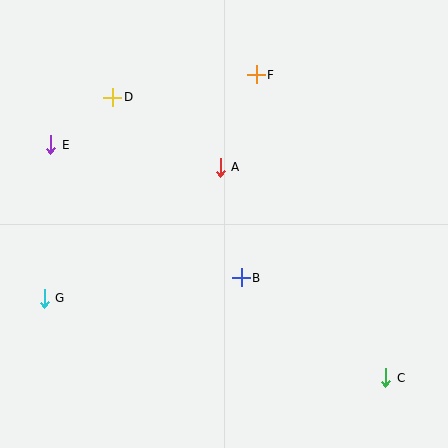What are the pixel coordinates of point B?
Point B is at (241, 278).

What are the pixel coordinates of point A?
Point A is at (220, 167).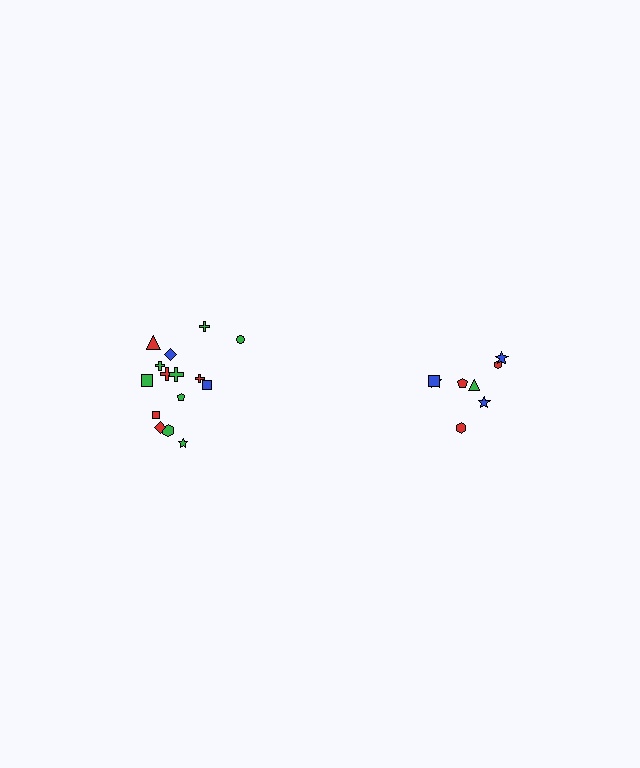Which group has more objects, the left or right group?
The left group.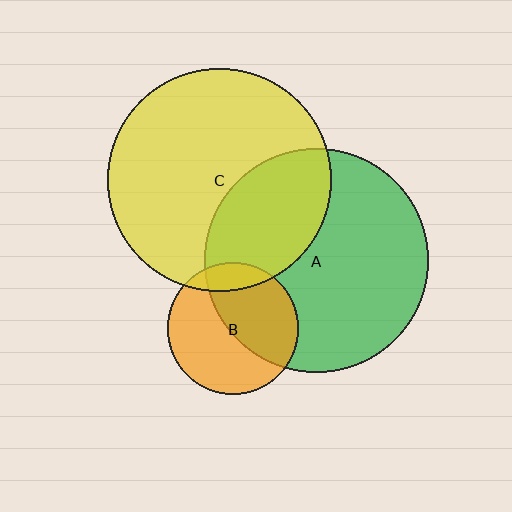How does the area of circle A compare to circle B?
Approximately 2.9 times.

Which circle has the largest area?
Circle A (green).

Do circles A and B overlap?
Yes.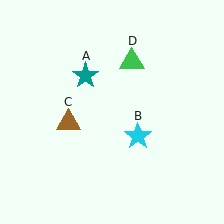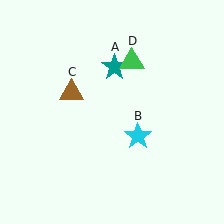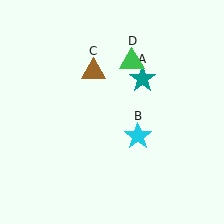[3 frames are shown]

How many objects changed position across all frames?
2 objects changed position: teal star (object A), brown triangle (object C).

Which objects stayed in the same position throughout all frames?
Cyan star (object B) and green triangle (object D) remained stationary.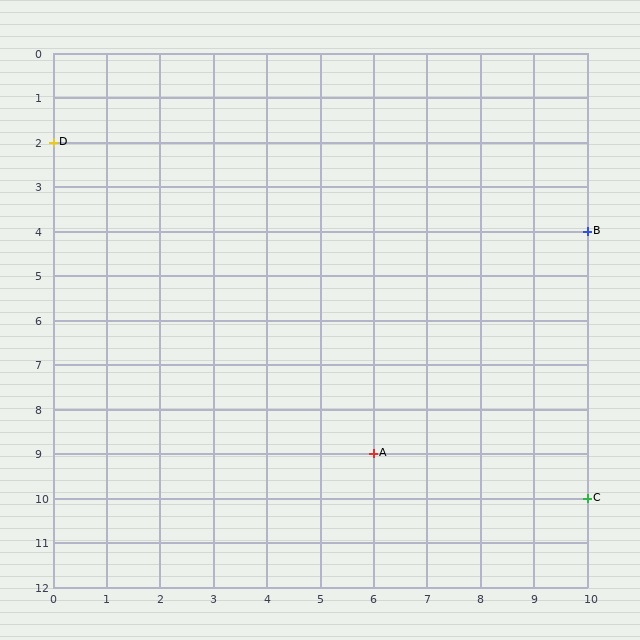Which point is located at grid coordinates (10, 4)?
Point B is at (10, 4).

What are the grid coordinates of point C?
Point C is at grid coordinates (10, 10).